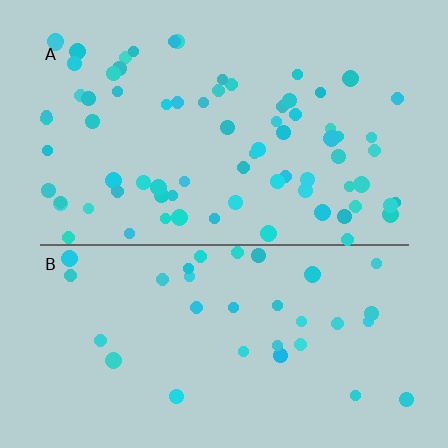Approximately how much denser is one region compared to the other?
Approximately 2.2× — region A over region B.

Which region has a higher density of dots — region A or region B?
A (the top).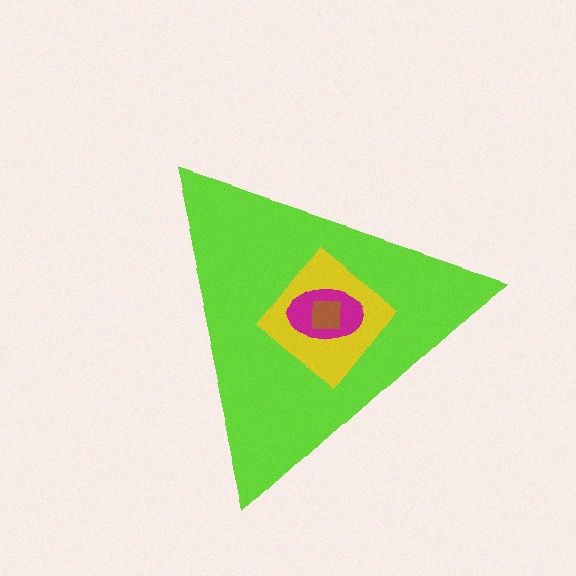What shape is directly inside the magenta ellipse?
The brown square.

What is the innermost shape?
The brown square.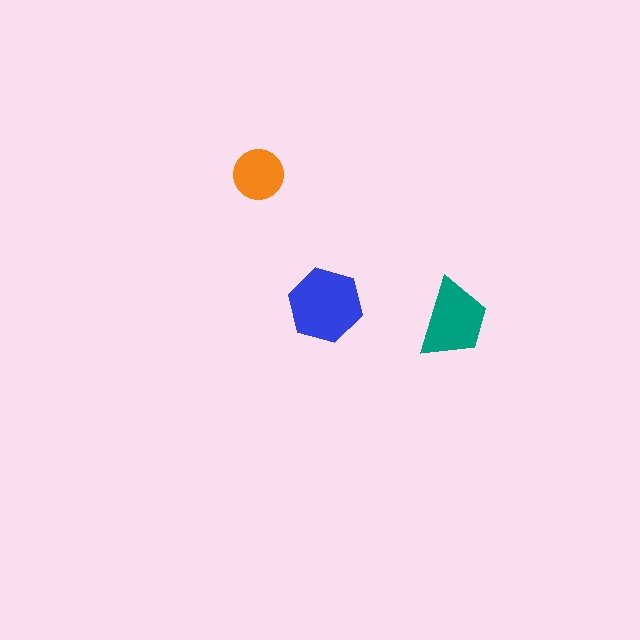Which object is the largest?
The blue hexagon.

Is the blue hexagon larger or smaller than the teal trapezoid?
Larger.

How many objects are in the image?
There are 3 objects in the image.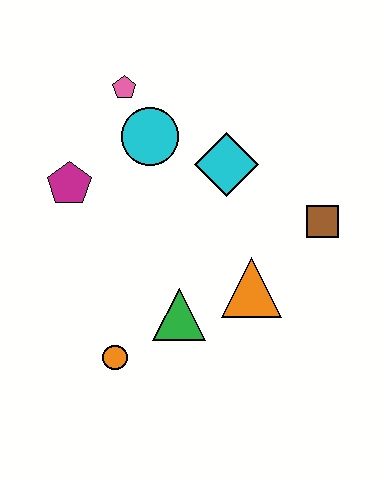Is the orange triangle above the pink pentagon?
No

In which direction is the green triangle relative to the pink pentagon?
The green triangle is below the pink pentagon.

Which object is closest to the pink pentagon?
The cyan circle is closest to the pink pentagon.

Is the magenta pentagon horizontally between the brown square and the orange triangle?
No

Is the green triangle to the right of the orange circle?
Yes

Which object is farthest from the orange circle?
The pink pentagon is farthest from the orange circle.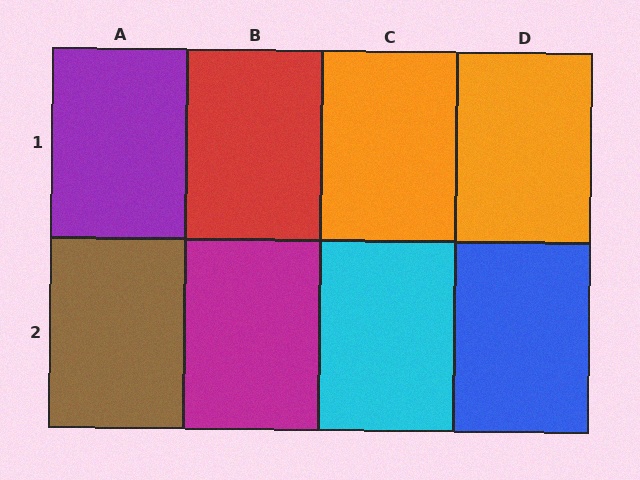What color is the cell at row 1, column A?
Purple.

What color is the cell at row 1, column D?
Orange.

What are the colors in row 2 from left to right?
Brown, magenta, cyan, blue.